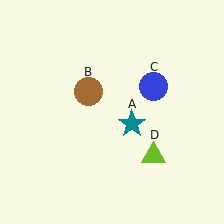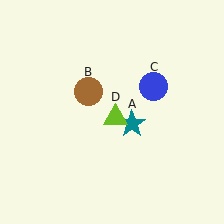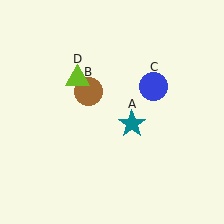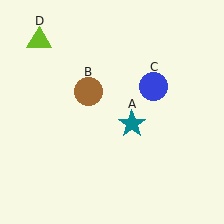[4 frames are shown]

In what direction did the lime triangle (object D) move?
The lime triangle (object D) moved up and to the left.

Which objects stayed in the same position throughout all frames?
Teal star (object A) and brown circle (object B) and blue circle (object C) remained stationary.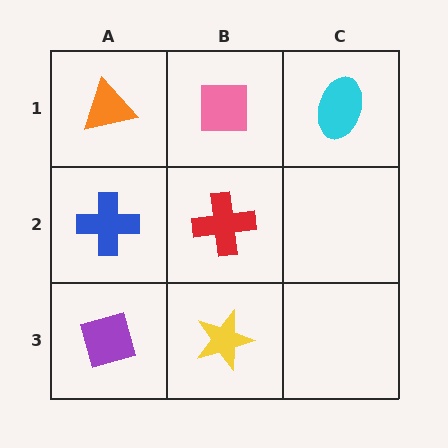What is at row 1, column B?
A pink square.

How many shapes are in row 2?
2 shapes.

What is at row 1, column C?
A cyan ellipse.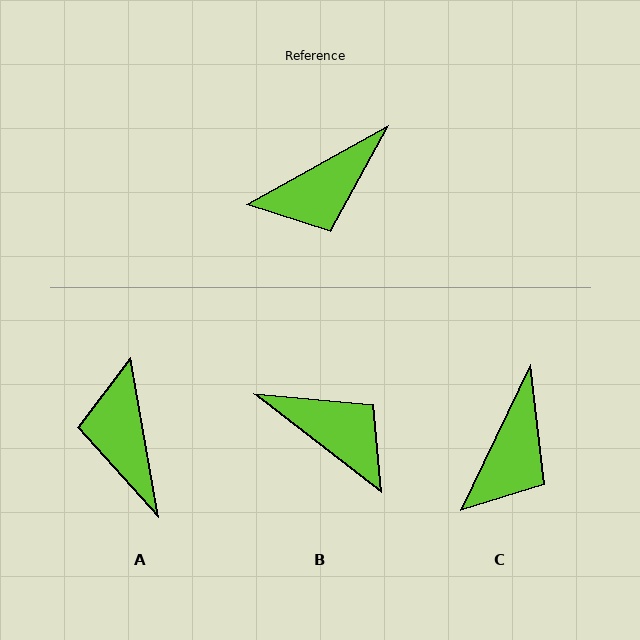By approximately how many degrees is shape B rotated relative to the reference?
Approximately 113 degrees counter-clockwise.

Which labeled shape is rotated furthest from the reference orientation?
B, about 113 degrees away.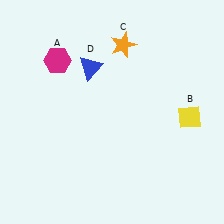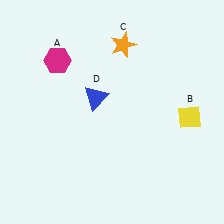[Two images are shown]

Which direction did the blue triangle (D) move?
The blue triangle (D) moved down.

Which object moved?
The blue triangle (D) moved down.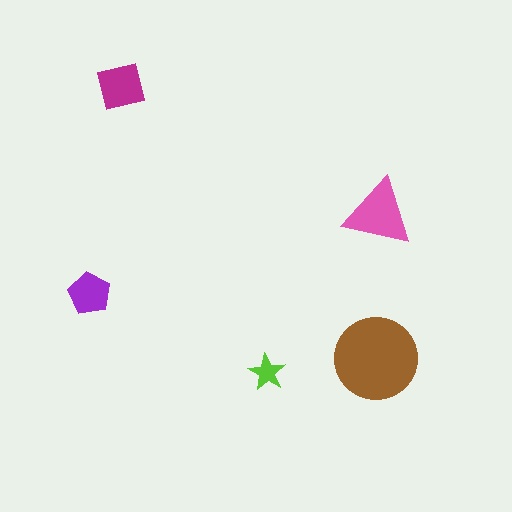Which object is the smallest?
The lime star.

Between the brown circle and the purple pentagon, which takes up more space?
The brown circle.